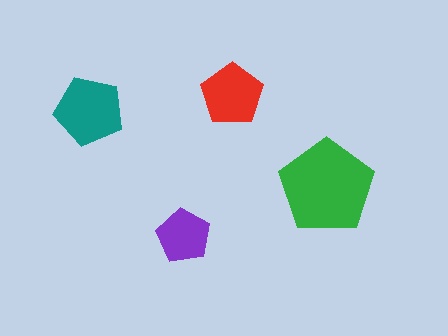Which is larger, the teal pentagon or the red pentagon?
The teal one.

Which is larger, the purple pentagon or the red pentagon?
The red one.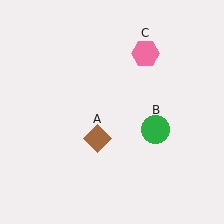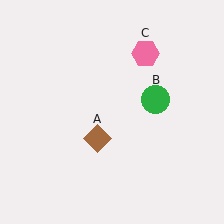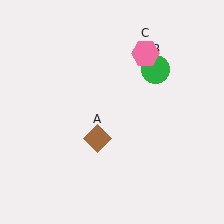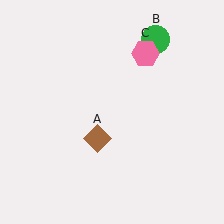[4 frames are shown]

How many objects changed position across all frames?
1 object changed position: green circle (object B).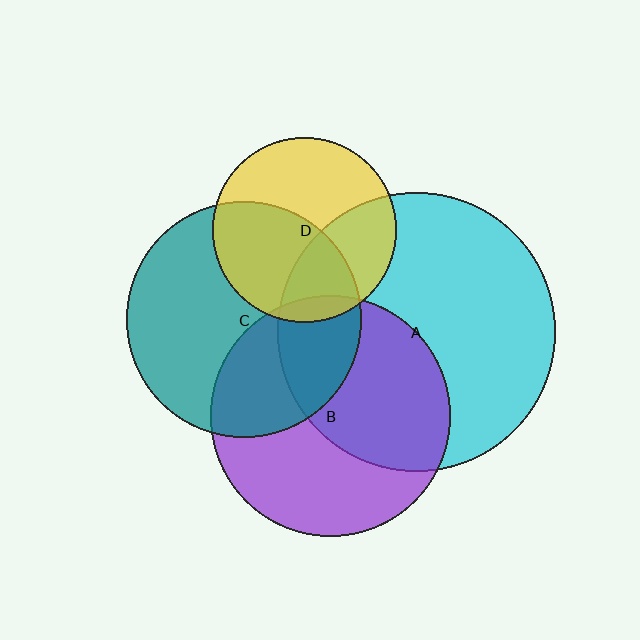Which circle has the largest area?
Circle A (cyan).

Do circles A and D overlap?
Yes.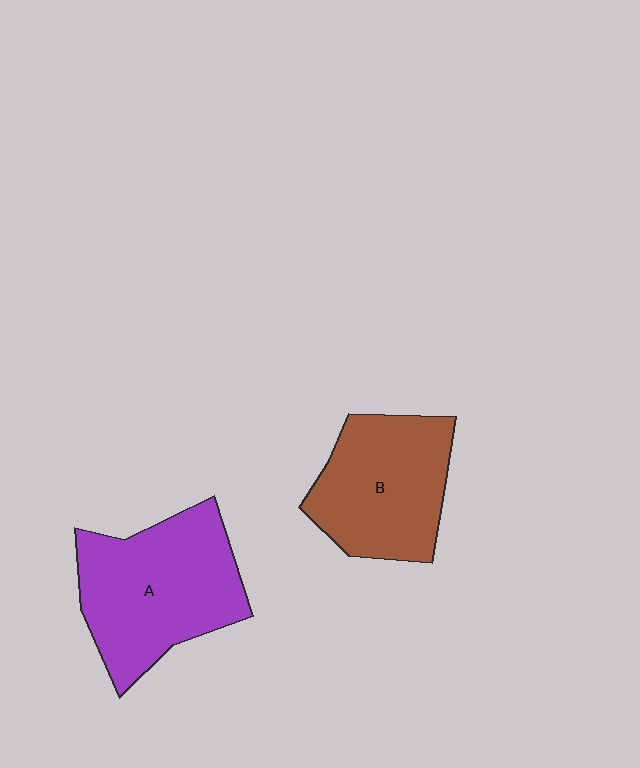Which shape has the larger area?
Shape A (purple).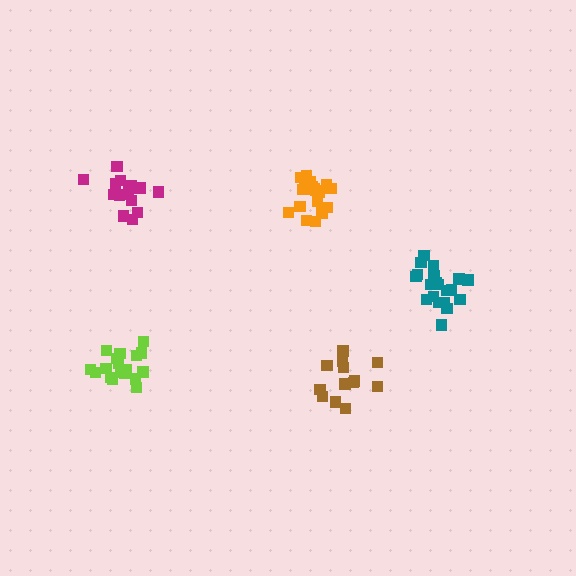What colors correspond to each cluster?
The clusters are colored: magenta, orange, brown, lime, teal.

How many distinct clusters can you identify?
There are 5 distinct clusters.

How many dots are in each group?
Group 1: 15 dots, Group 2: 20 dots, Group 3: 15 dots, Group 4: 18 dots, Group 5: 21 dots (89 total).